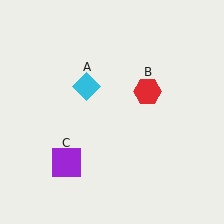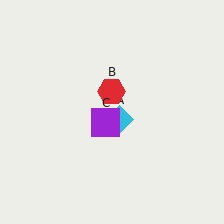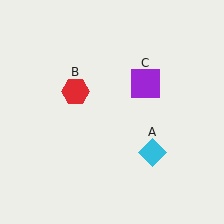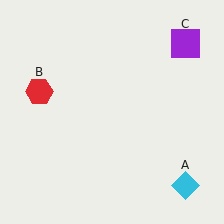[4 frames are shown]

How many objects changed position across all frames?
3 objects changed position: cyan diamond (object A), red hexagon (object B), purple square (object C).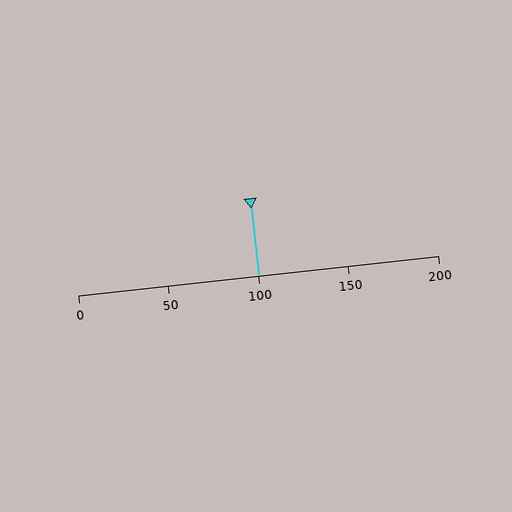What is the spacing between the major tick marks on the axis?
The major ticks are spaced 50 apart.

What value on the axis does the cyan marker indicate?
The marker indicates approximately 100.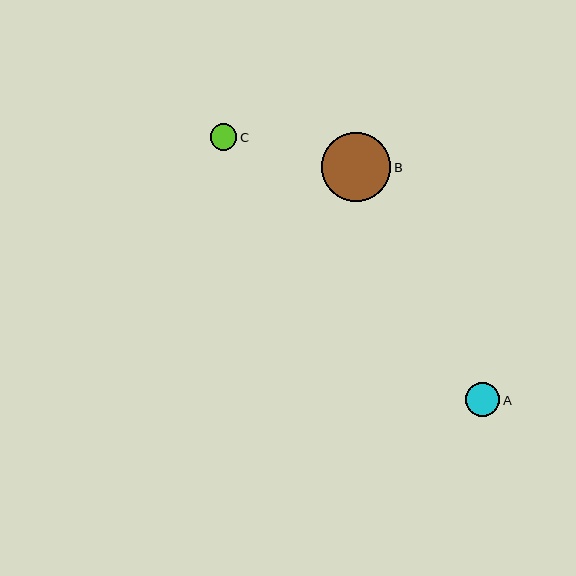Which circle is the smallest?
Circle C is the smallest with a size of approximately 27 pixels.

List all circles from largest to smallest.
From largest to smallest: B, A, C.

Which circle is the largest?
Circle B is the largest with a size of approximately 69 pixels.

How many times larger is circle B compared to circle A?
Circle B is approximately 2.0 times the size of circle A.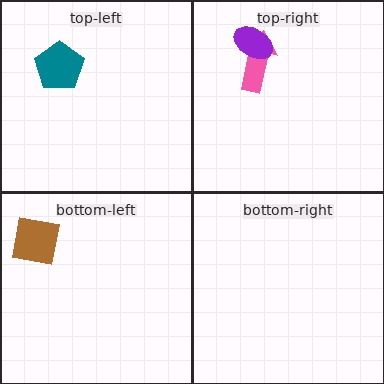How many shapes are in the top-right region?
2.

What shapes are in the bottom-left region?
The brown square.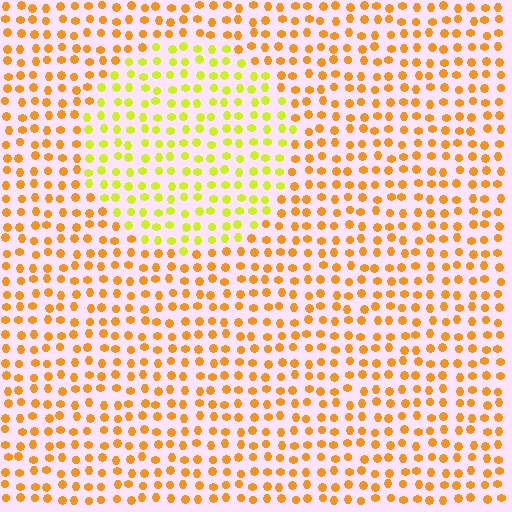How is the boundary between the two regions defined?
The boundary is defined purely by a slight shift in hue (about 38 degrees). Spacing, size, and orientation are identical on both sides.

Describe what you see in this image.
The image is filled with small orange elements in a uniform arrangement. A circle-shaped region is visible where the elements are tinted to a slightly different hue, forming a subtle color boundary.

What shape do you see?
I see a circle.